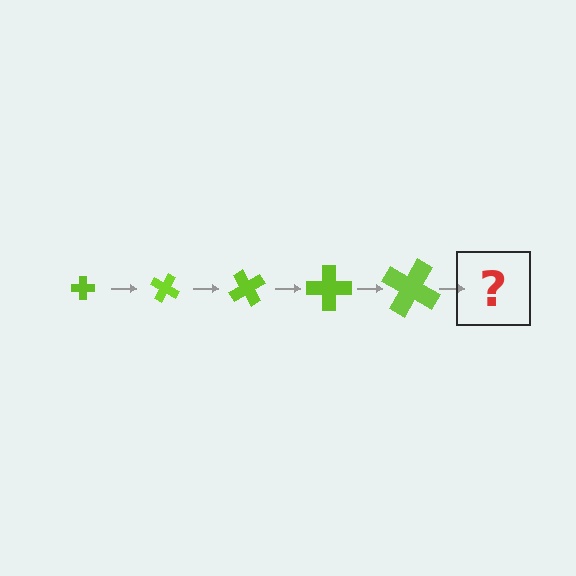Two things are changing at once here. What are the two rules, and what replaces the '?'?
The two rules are that the cross grows larger each step and it rotates 30 degrees each step. The '?' should be a cross, larger than the previous one and rotated 150 degrees from the start.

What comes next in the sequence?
The next element should be a cross, larger than the previous one and rotated 150 degrees from the start.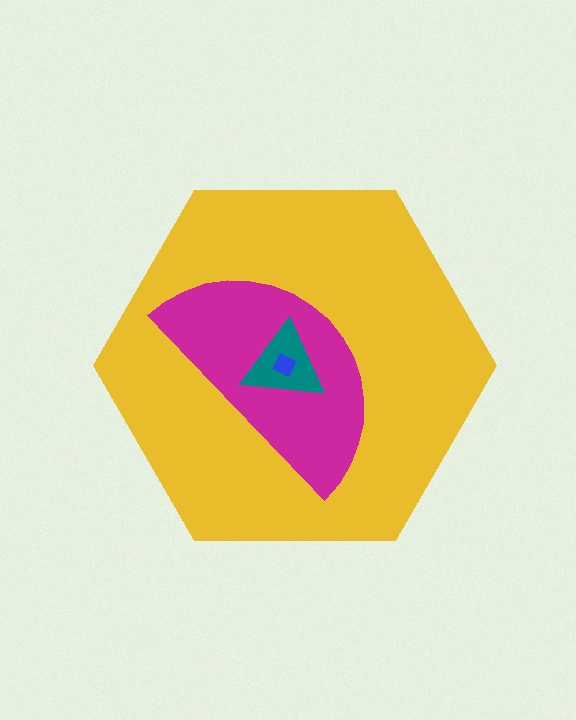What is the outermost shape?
The yellow hexagon.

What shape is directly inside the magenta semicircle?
The teal triangle.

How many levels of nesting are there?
4.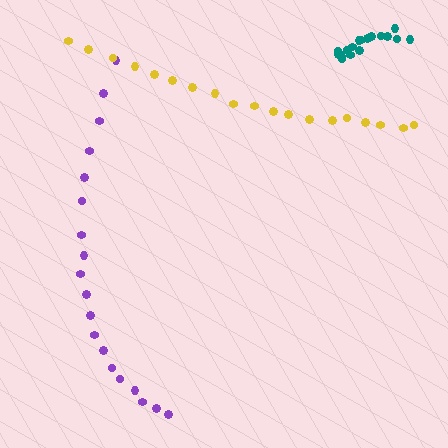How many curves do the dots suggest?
There are 3 distinct paths.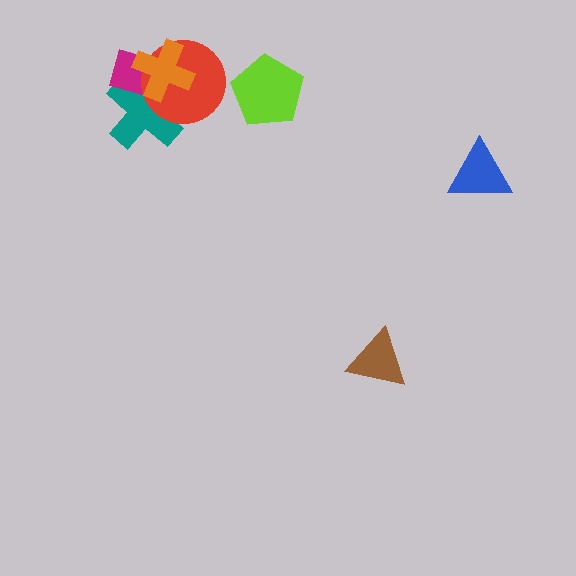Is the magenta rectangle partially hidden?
Yes, it is partially covered by another shape.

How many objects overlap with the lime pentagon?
0 objects overlap with the lime pentagon.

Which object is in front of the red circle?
The orange cross is in front of the red circle.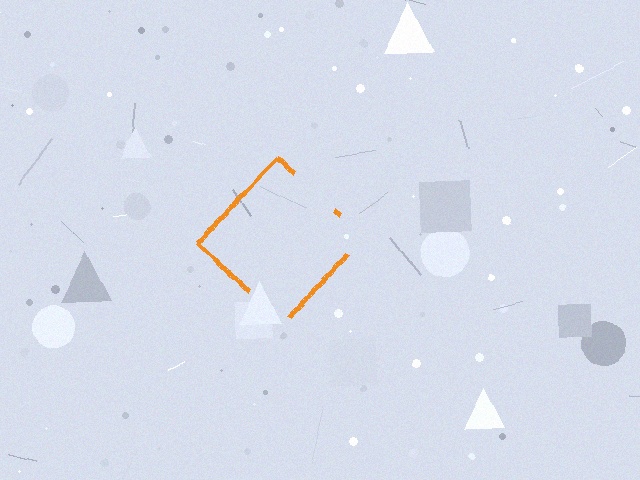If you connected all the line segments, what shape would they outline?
They would outline a diamond.